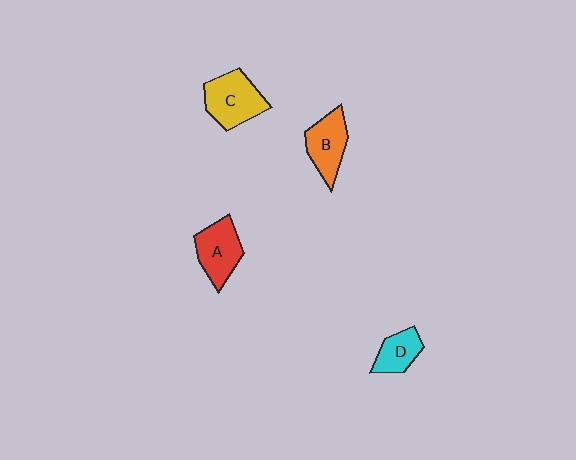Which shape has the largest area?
Shape C (yellow).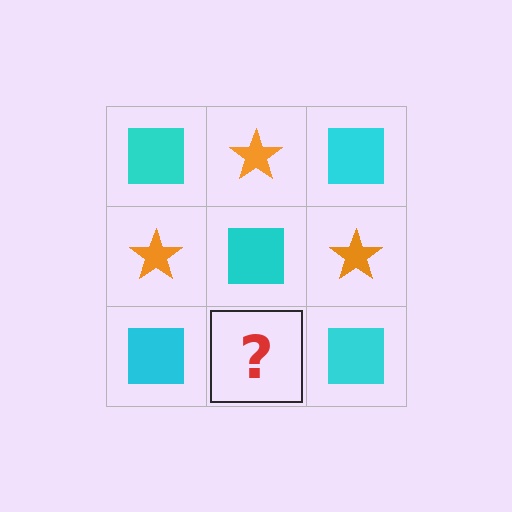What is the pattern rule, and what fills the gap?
The rule is that it alternates cyan square and orange star in a checkerboard pattern. The gap should be filled with an orange star.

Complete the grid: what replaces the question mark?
The question mark should be replaced with an orange star.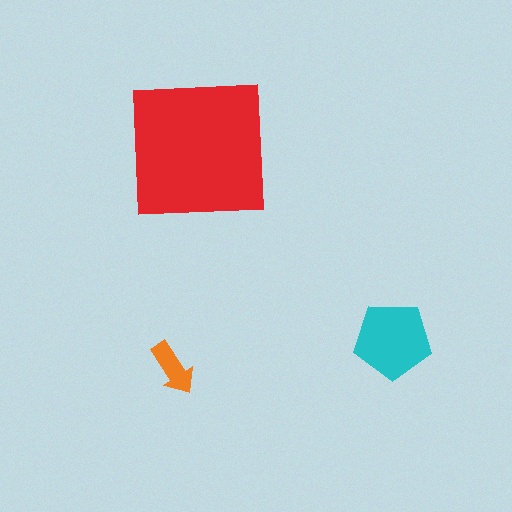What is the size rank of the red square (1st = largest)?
1st.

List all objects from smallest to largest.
The orange arrow, the cyan pentagon, the red square.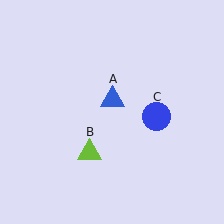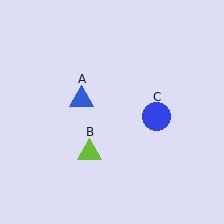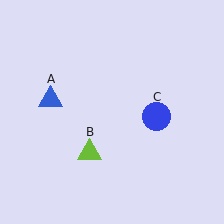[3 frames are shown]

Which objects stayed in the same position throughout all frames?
Lime triangle (object B) and blue circle (object C) remained stationary.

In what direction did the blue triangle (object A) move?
The blue triangle (object A) moved left.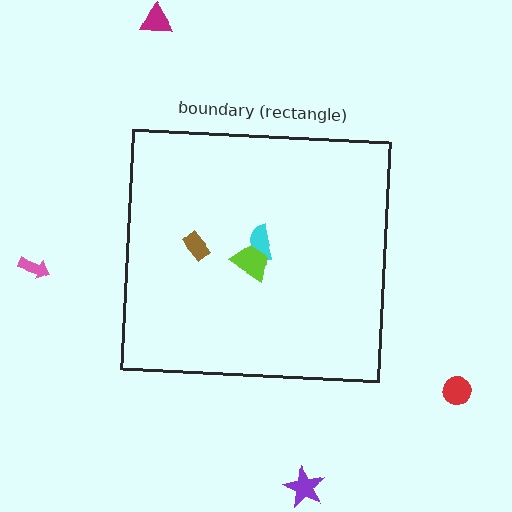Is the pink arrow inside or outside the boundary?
Outside.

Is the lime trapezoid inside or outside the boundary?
Inside.